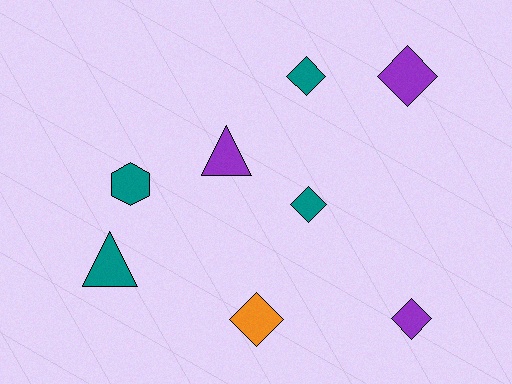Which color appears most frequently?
Teal, with 4 objects.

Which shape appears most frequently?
Diamond, with 5 objects.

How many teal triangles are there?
There is 1 teal triangle.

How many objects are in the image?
There are 8 objects.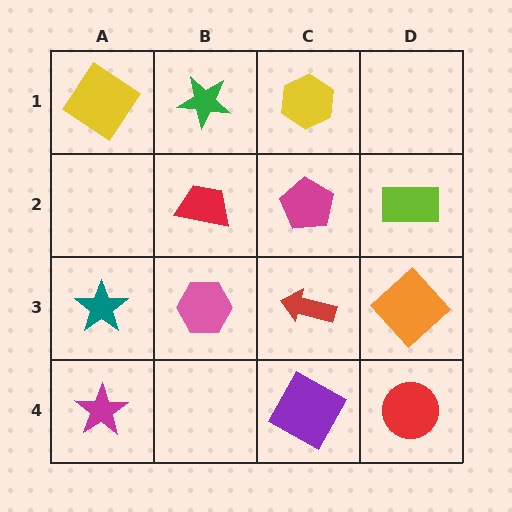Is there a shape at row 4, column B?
No, that cell is empty.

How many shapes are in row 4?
3 shapes.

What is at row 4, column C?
A purple square.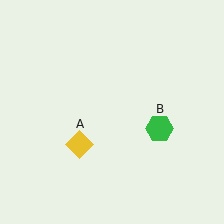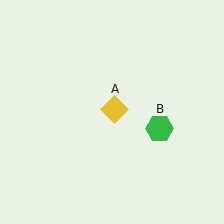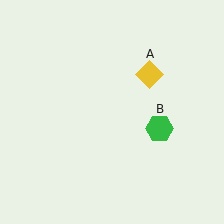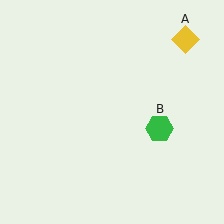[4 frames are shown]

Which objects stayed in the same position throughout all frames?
Green hexagon (object B) remained stationary.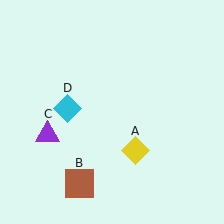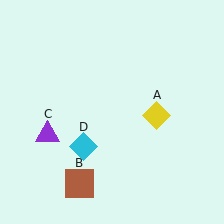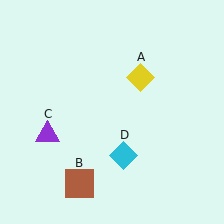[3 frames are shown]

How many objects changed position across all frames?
2 objects changed position: yellow diamond (object A), cyan diamond (object D).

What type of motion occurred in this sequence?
The yellow diamond (object A), cyan diamond (object D) rotated counterclockwise around the center of the scene.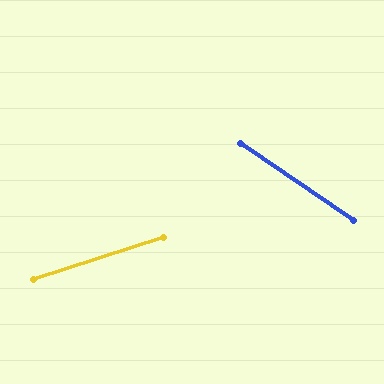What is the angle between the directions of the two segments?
Approximately 52 degrees.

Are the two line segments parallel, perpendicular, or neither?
Neither parallel nor perpendicular — they differ by about 52°.